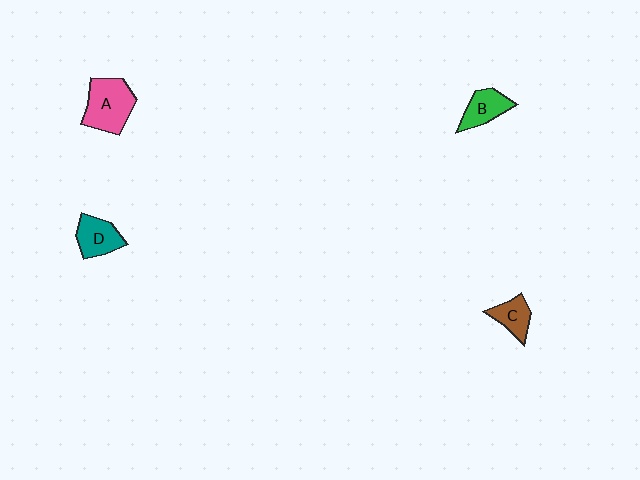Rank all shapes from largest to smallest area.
From largest to smallest: A (pink), D (teal), B (green), C (brown).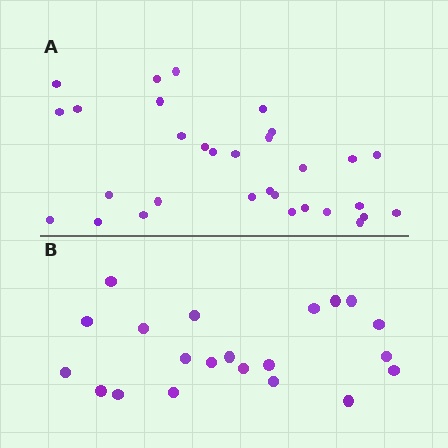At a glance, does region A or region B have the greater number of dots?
Region A (the top region) has more dots.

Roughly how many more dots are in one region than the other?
Region A has roughly 10 or so more dots than region B.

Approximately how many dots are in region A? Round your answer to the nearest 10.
About 30 dots. (The exact count is 31, which rounds to 30.)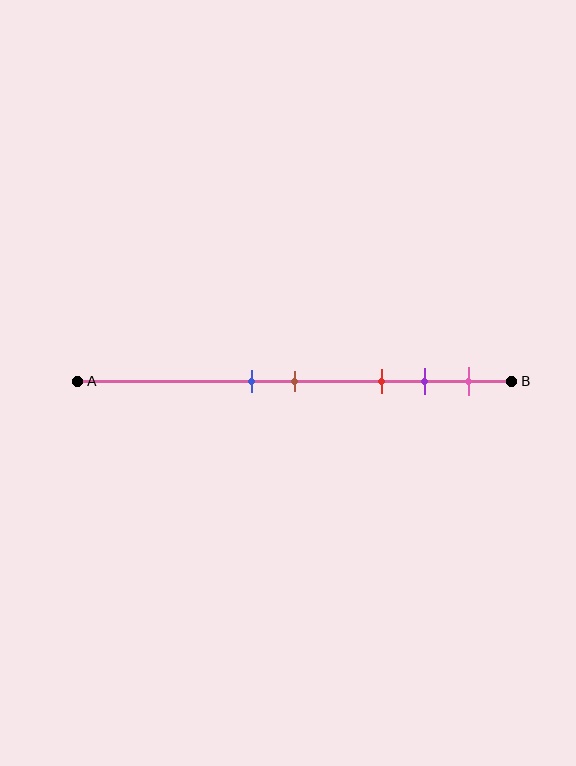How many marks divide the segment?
There are 5 marks dividing the segment.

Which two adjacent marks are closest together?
The blue and brown marks are the closest adjacent pair.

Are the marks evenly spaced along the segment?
No, the marks are not evenly spaced.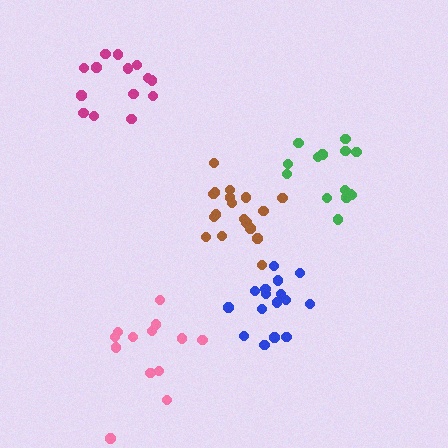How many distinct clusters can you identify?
There are 5 distinct clusters.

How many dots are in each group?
Group 1: 13 dots, Group 2: 16 dots, Group 3: 18 dots, Group 4: 14 dots, Group 5: 14 dots (75 total).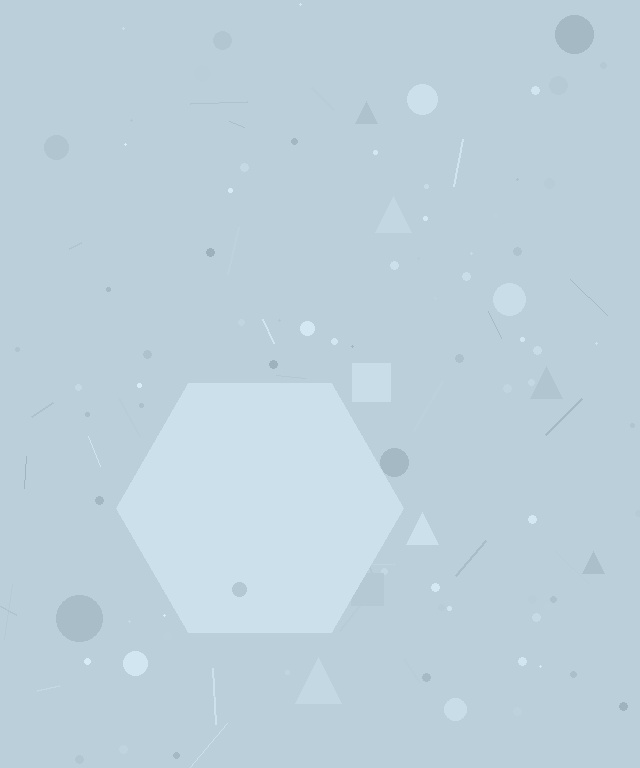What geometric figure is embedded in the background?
A hexagon is embedded in the background.